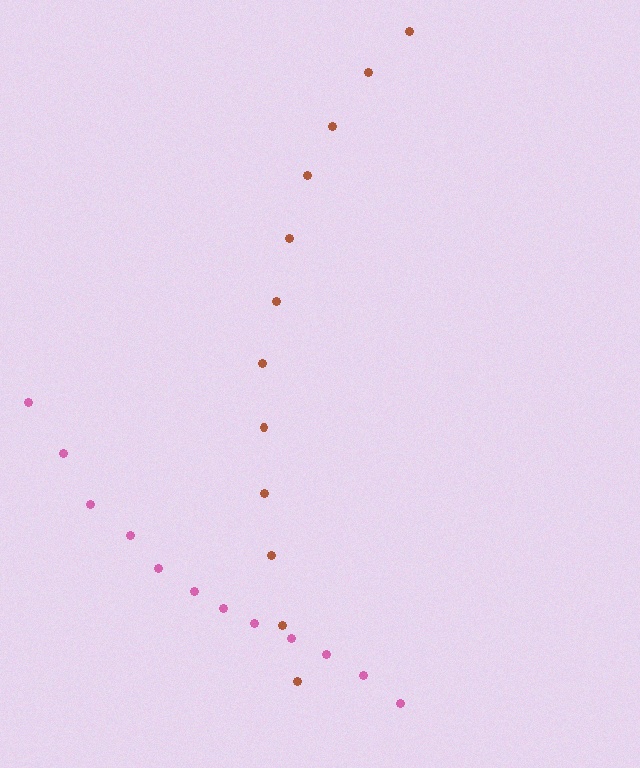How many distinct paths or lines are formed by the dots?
There are 2 distinct paths.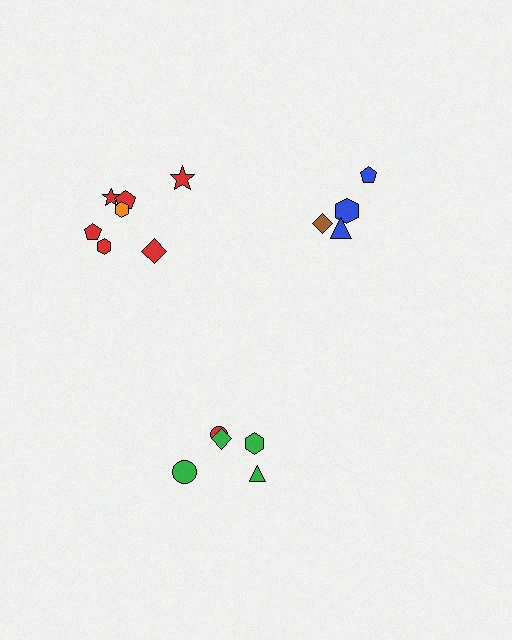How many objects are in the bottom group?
There are 5 objects.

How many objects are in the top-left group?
There are 7 objects.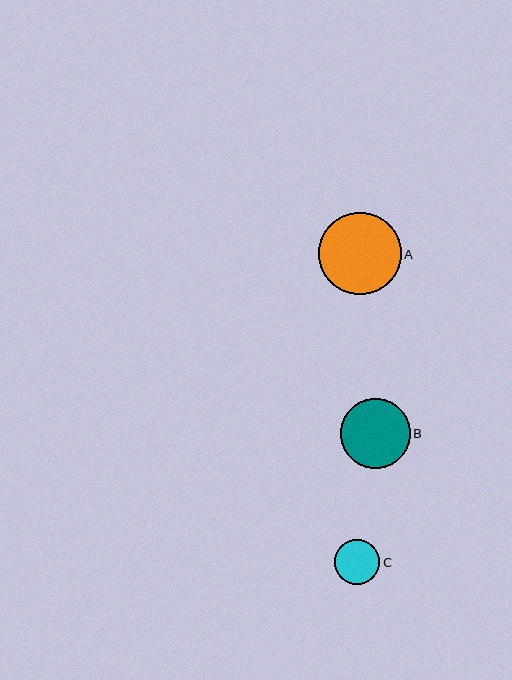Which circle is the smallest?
Circle C is the smallest with a size of approximately 45 pixels.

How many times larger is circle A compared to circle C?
Circle A is approximately 1.8 times the size of circle C.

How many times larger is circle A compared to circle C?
Circle A is approximately 1.8 times the size of circle C.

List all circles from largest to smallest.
From largest to smallest: A, B, C.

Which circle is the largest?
Circle A is the largest with a size of approximately 82 pixels.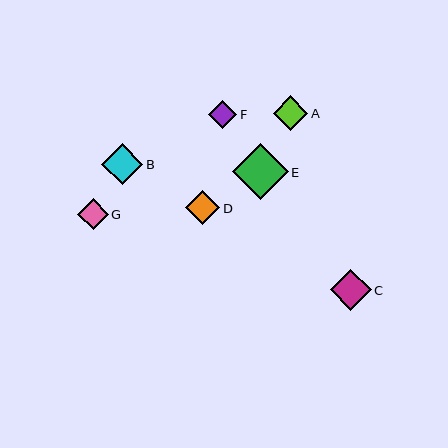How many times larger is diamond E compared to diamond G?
Diamond E is approximately 1.8 times the size of diamond G.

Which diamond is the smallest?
Diamond F is the smallest with a size of approximately 28 pixels.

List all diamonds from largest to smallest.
From largest to smallest: E, C, B, A, D, G, F.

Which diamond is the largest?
Diamond E is the largest with a size of approximately 56 pixels.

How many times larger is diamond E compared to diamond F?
Diamond E is approximately 2.0 times the size of diamond F.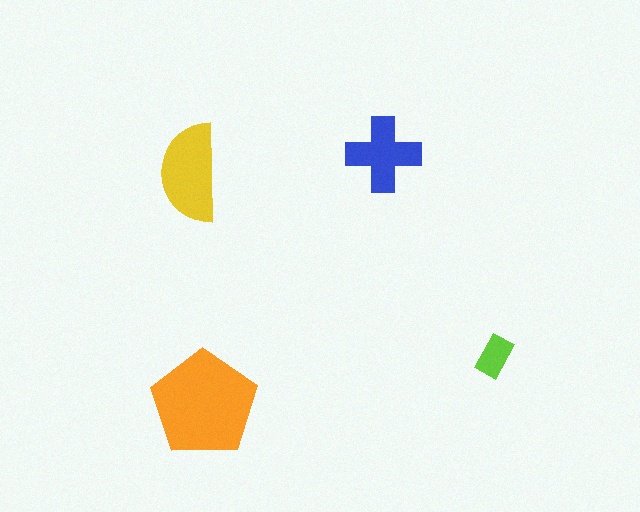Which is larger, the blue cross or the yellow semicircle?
The yellow semicircle.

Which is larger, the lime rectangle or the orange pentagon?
The orange pentagon.